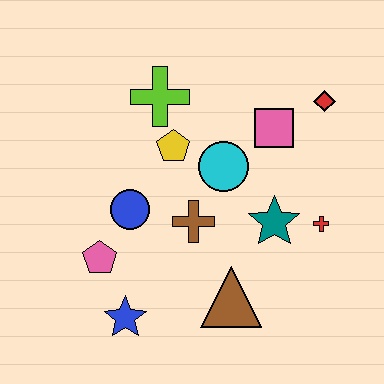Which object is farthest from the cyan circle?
The blue star is farthest from the cyan circle.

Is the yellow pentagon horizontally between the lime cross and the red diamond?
Yes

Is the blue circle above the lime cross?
No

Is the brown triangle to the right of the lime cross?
Yes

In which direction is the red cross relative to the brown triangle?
The red cross is to the right of the brown triangle.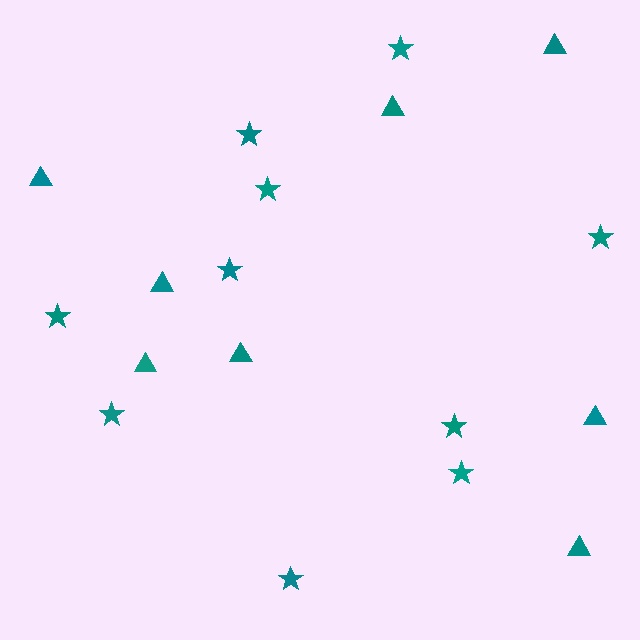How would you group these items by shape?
There are 2 groups: one group of stars (10) and one group of triangles (8).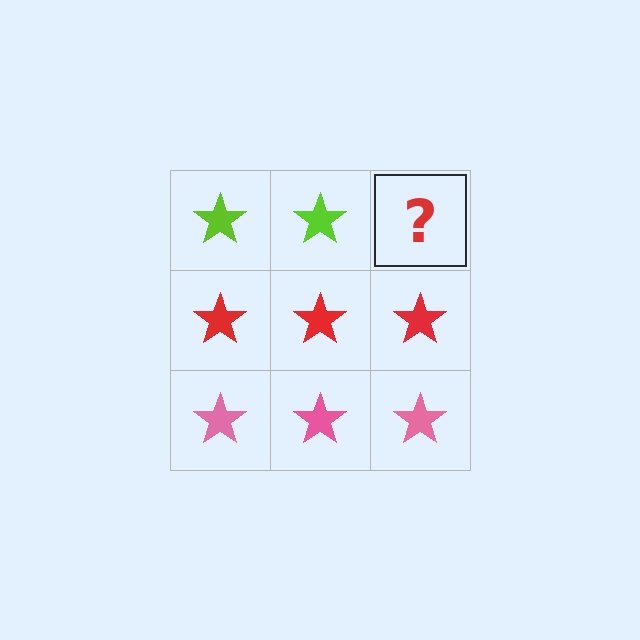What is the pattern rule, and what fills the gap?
The rule is that each row has a consistent color. The gap should be filled with a lime star.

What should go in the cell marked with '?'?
The missing cell should contain a lime star.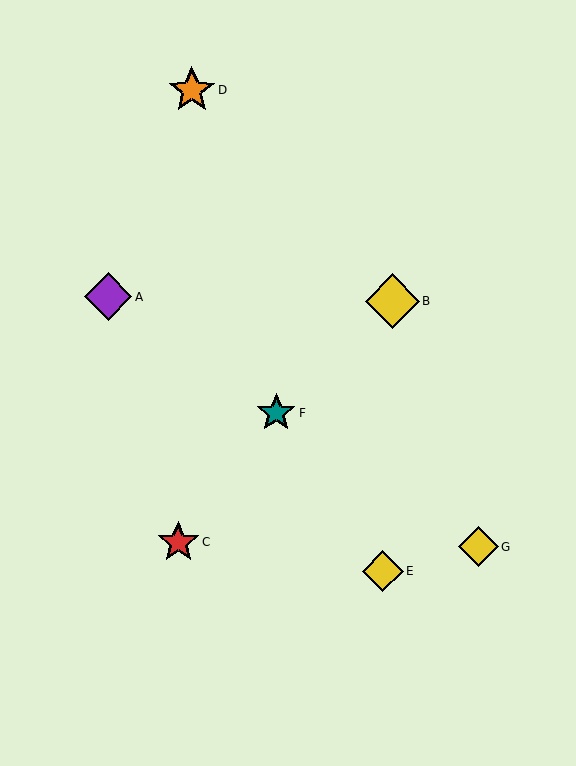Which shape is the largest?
The yellow diamond (labeled B) is the largest.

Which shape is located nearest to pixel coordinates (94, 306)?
The purple diamond (labeled A) at (108, 297) is nearest to that location.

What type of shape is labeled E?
Shape E is a yellow diamond.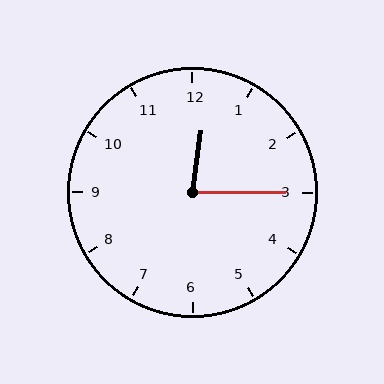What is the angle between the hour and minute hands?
Approximately 82 degrees.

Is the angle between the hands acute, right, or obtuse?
It is acute.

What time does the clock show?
12:15.